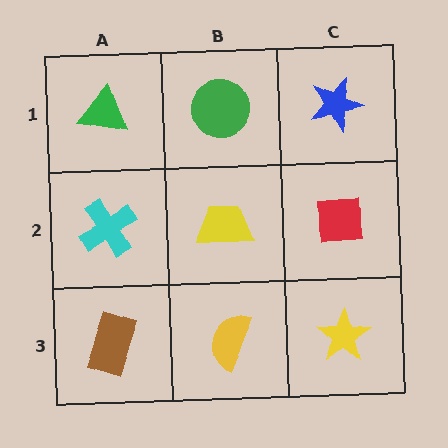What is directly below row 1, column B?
A yellow trapezoid.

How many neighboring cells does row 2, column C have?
3.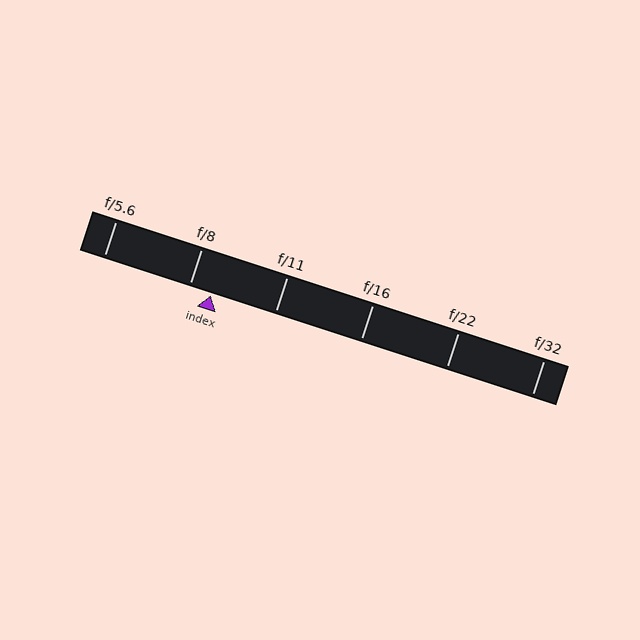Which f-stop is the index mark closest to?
The index mark is closest to f/8.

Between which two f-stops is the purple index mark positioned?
The index mark is between f/8 and f/11.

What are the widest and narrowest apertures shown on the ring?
The widest aperture shown is f/5.6 and the narrowest is f/32.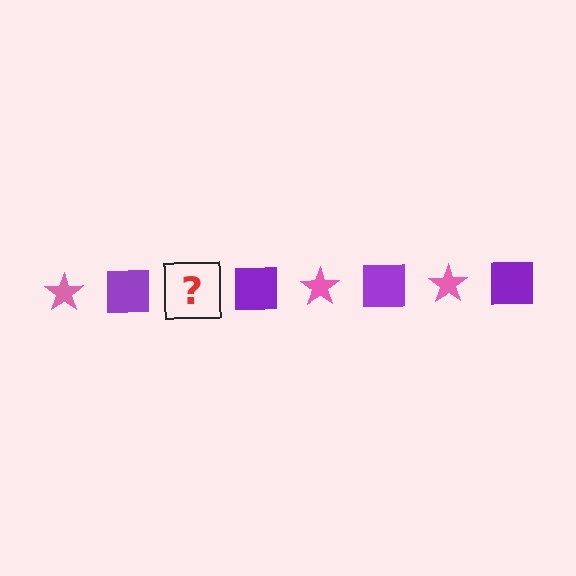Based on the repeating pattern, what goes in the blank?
The blank should be a pink star.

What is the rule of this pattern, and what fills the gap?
The rule is that the pattern alternates between pink star and purple square. The gap should be filled with a pink star.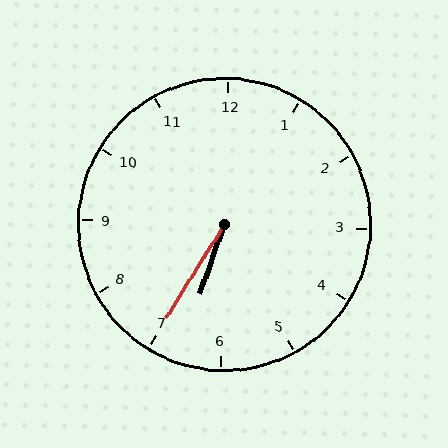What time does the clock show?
6:35.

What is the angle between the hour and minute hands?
Approximately 12 degrees.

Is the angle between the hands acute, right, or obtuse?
It is acute.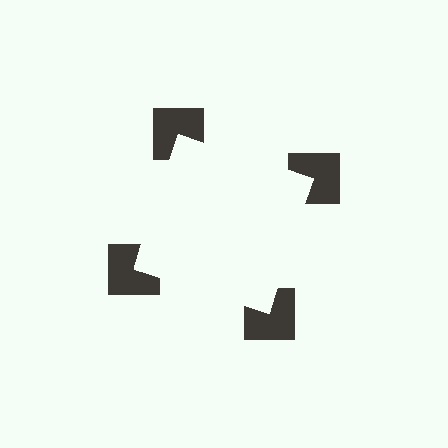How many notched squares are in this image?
There are 4 — one at each vertex of the illusory square.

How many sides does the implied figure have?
4 sides.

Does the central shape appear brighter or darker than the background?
It typically appears slightly brighter than the background, even though no actual brightness change is drawn.